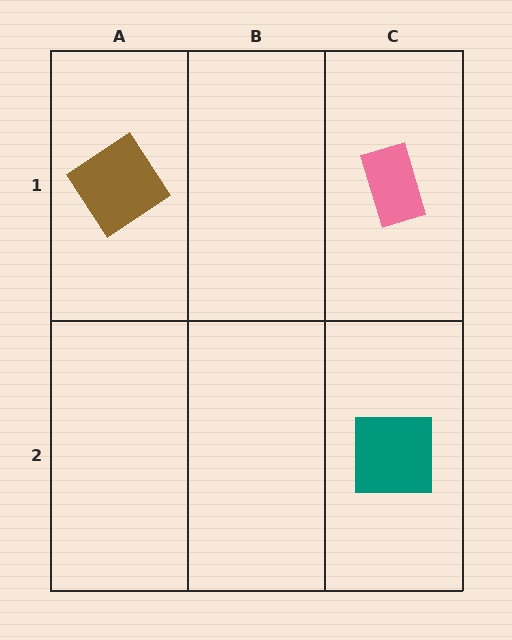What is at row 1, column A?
A brown diamond.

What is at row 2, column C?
A teal square.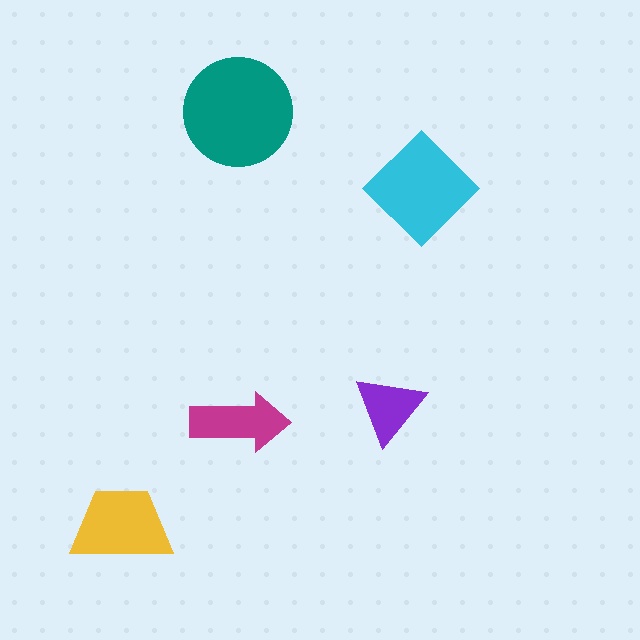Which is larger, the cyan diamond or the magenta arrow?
The cyan diamond.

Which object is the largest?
The teal circle.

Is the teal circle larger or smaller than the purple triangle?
Larger.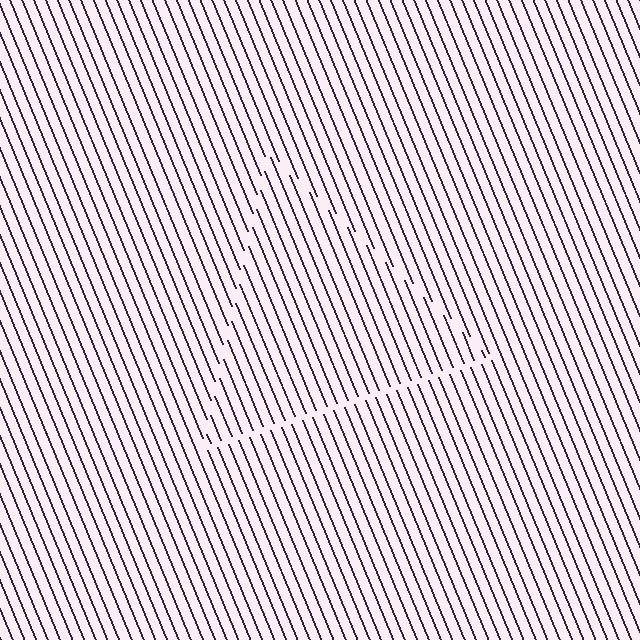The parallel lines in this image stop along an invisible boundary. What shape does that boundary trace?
An illusory triangle. The interior of the shape contains the same grating, shifted by half a period — the contour is defined by the phase discontinuity where line-ends from the inner and outer gratings abut.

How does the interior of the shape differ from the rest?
The interior of the shape contains the same grating, shifted by half a period — the contour is defined by the phase discontinuity where line-ends from the inner and outer gratings abut.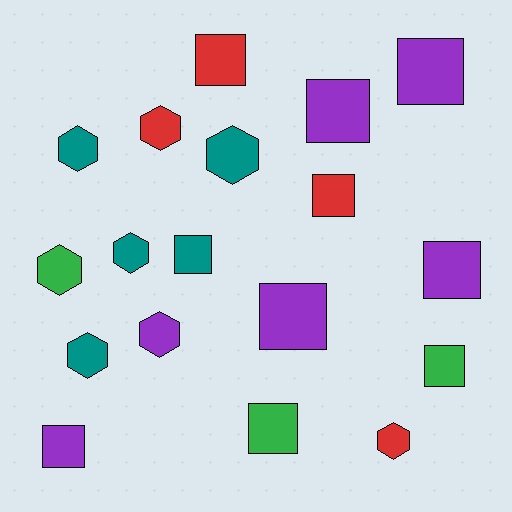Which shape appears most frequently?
Square, with 10 objects.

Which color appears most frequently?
Purple, with 6 objects.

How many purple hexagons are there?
There is 1 purple hexagon.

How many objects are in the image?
There are 18 objects.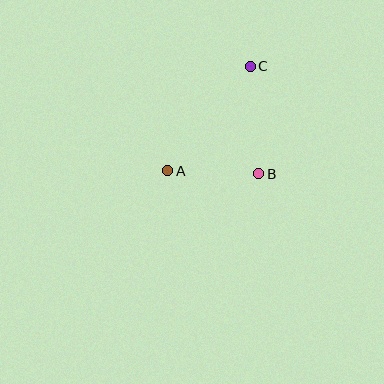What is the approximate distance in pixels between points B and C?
The distance between B and C is approximately 108 pixels.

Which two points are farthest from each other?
Points A and C are farthest from each other.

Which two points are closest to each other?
Points A and B are closest to each other.